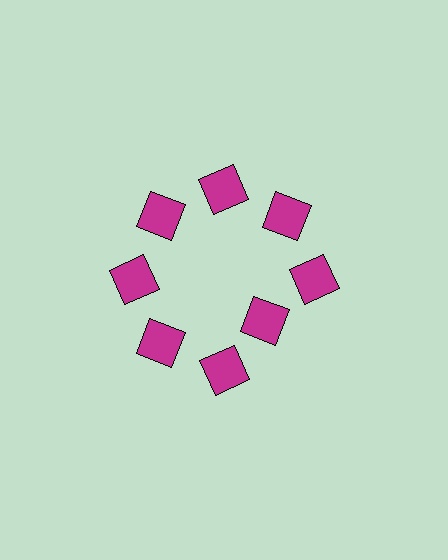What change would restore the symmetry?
The symmetry would be restored by moving it outward, back onto the ring so that all 8 squares sit at equal angles and equal distance from the center.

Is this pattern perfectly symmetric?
No. The 8 magenta squares are arranged in a ring, but one element near the 4 o'clock position is pulled inward toward the center, breaking the 8-fold rotational symmetry.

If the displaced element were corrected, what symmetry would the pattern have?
It would have 8-fold rotational symmetry — the pattern would map onto itself every 45 degrees.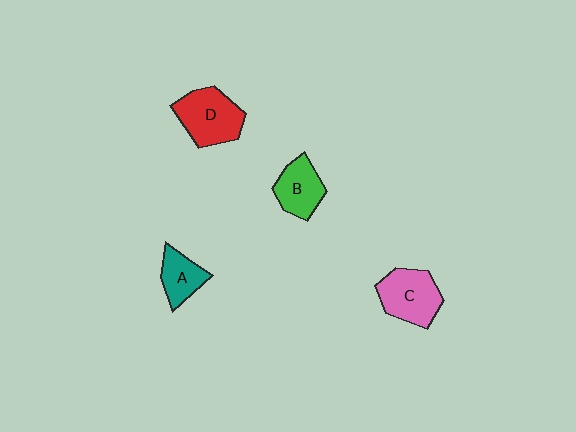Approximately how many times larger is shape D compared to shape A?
Approximately 1.6 times.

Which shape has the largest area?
Shape D (red).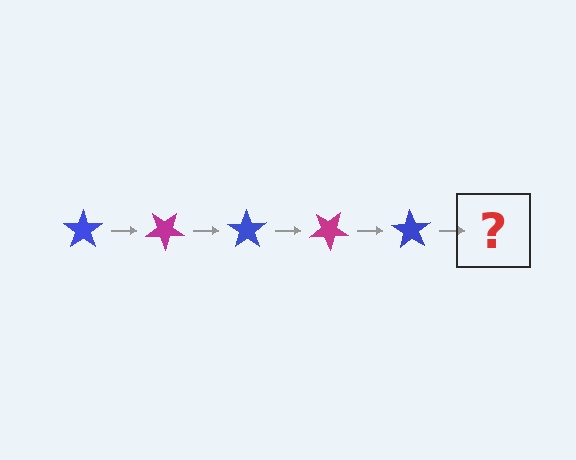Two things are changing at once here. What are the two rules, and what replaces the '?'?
The two rules are that it rotates 35 degrees each step and the color cycles through blue and magenta. The '?' should be a magenta star, rotated 175 degrees from the start.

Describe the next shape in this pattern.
It should be a magenta star, rotated 175 degrees from the start.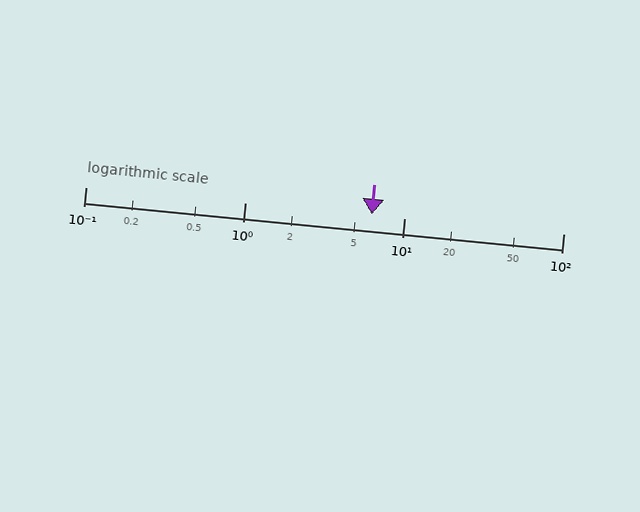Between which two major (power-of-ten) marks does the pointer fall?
The pointer is between 1 and 10.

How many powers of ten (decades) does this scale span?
The scale spans 3 decades, from 0.1 to 100.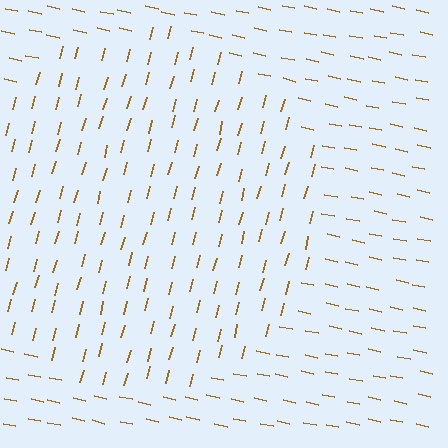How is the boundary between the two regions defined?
The boundary is defined purely by a change in line orientation (approximately 87 degrees difference). All lines are the same color and thickness.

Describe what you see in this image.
The image is filled with small brown line segments. A circle region in the image has lines oriented differently from the surrounding lines, creating a visible texture boundary.